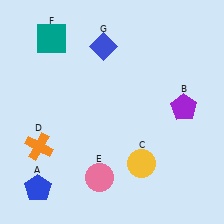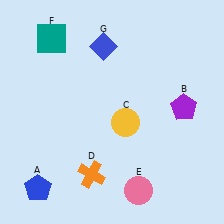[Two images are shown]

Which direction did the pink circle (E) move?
The pink circle (E) moved right.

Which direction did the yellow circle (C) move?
The yellow circle (C) moved up.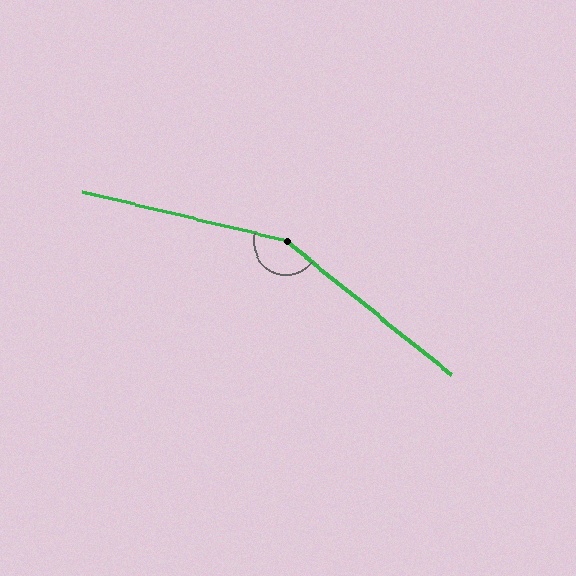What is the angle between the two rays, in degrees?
Approximately 155 degrees.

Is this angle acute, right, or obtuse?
It is obtuse.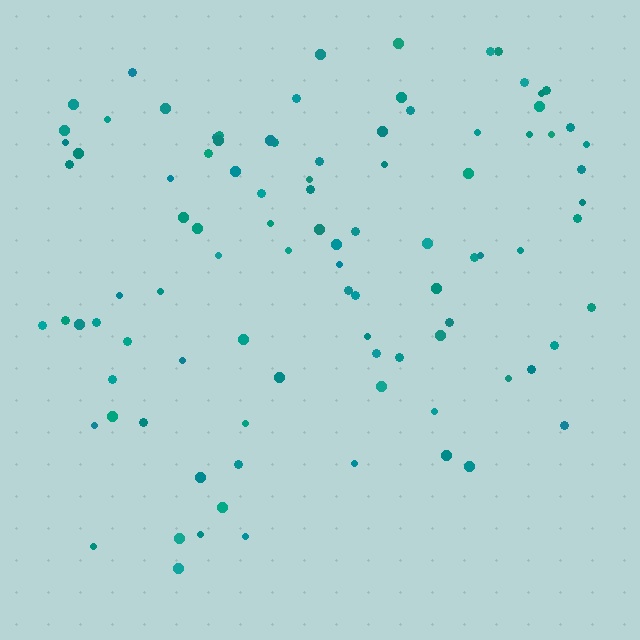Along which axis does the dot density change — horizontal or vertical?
Vertical.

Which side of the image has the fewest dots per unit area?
The bottom.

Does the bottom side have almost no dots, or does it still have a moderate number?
Still a moderate number, just noticeably fewer than the top.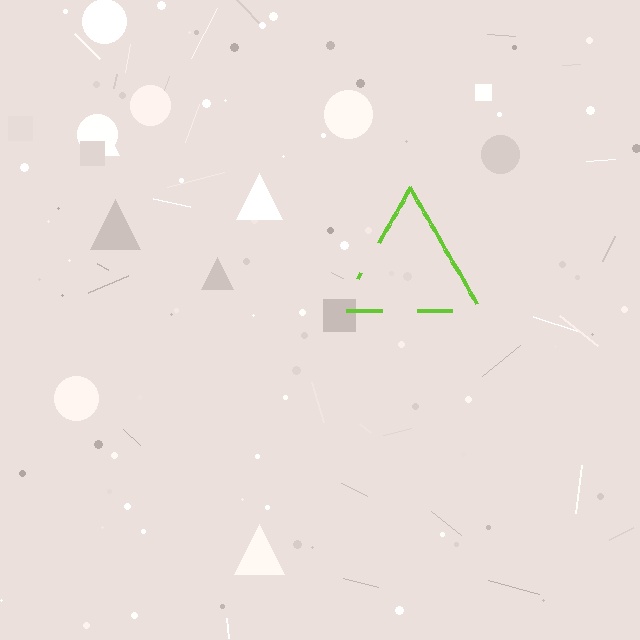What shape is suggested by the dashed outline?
The dashed outline suggests a triangle.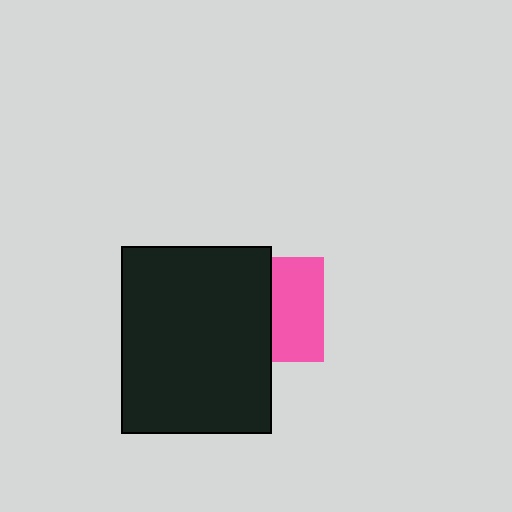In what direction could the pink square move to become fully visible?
The pink square could move right. That would shift it out from behind the black rectangle entirely.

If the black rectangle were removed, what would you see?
You would see the complete pink square.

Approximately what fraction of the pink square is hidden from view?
Roughly 50% of the pink square is hidden behind the black rectangle.